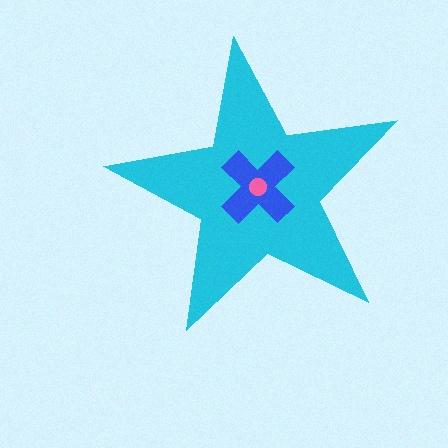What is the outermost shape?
The cyan star.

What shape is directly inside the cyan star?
The blue cross.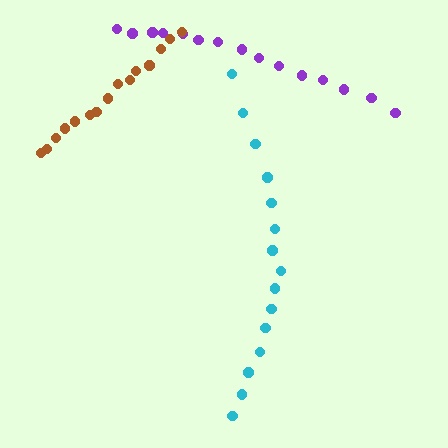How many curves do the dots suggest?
There are 3 distinct paths.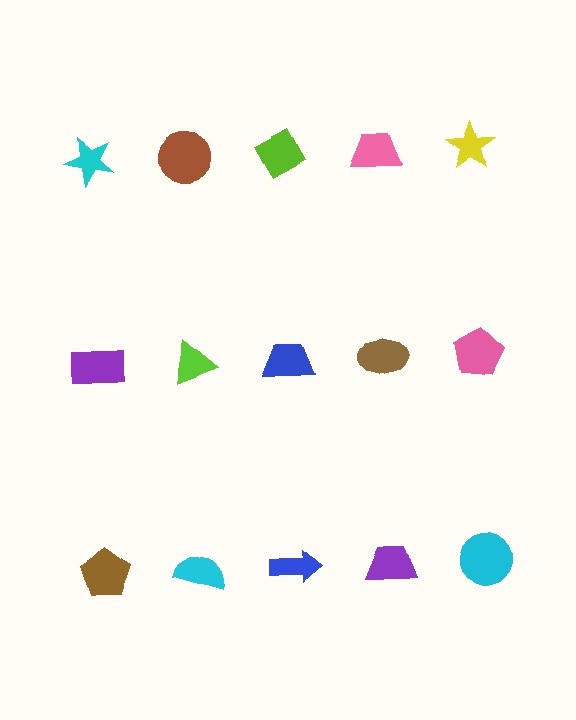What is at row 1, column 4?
A pink trapezoid.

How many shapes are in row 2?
5 shapes.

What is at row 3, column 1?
A brown pentagon.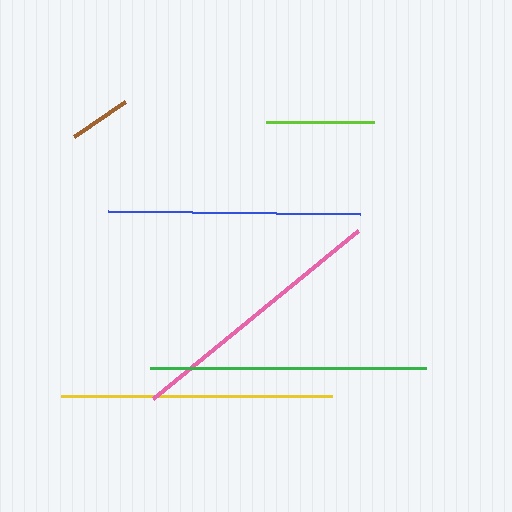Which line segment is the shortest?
The brown line is the shortest at approximately 62 pixels.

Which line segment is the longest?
The green line is the longest at approximately 276 pixels.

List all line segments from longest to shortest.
From longest to shortest: green, yellow, pink, blue, lime, brown.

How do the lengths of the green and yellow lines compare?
The green and yellow lines are approximately the same length.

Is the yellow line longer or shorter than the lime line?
The yellow line is longer than the lime line.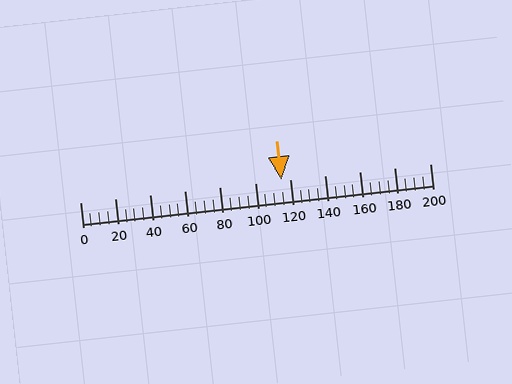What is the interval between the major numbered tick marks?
The major tick marks are spaced 20 units apart.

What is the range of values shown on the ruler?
The ruler shows values from 0 to 200.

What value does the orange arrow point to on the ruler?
The orange arrow points to approximately 115.